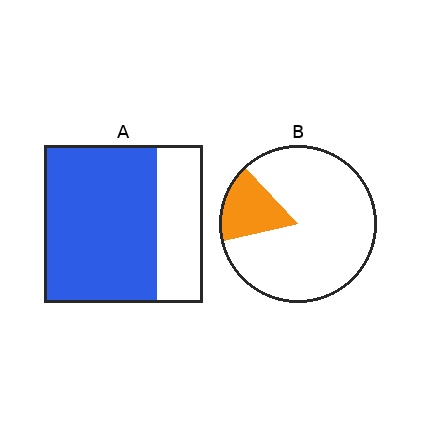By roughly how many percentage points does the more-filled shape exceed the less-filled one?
By roughly 55 percentage points (A over B).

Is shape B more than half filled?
No.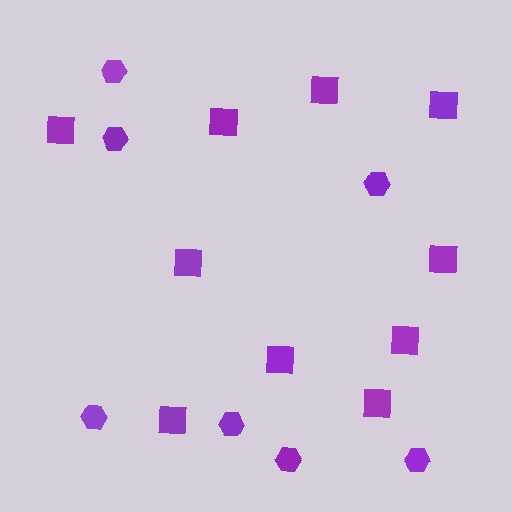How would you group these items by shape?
There are 2 groups: one group of hexagons (7) and one group of squares (10).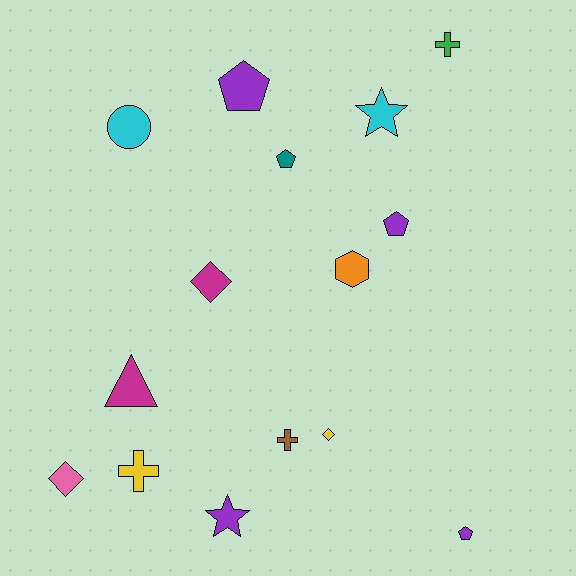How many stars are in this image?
There are 2 stars.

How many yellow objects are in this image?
There are 2 yellow objects.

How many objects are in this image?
There are 15 objects.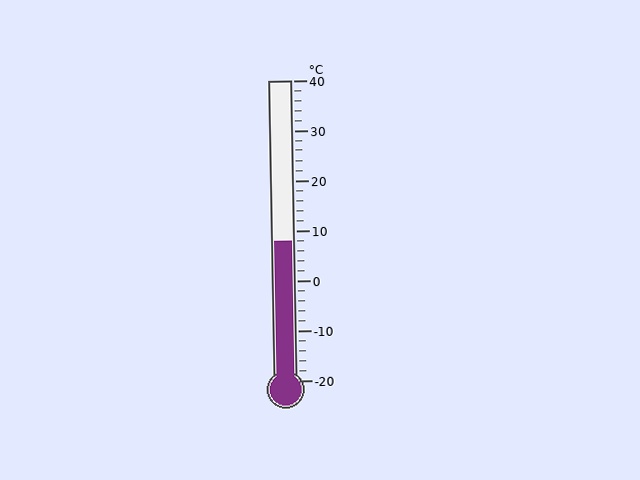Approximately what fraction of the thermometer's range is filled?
The thermometer is filled to approximately 45% of its range.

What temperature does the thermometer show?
The thermometer shows approximately 8°C.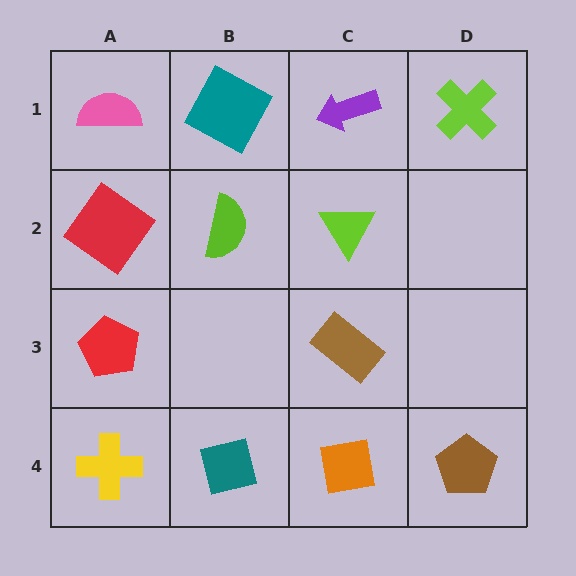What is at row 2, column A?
A red diamond.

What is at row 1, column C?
A purple arrow.